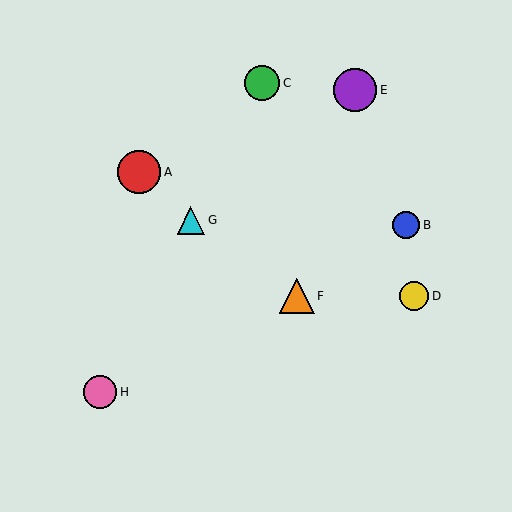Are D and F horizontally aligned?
Yes, both are at y≈296.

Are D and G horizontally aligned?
No, D is at y≈296 and G is at y≈221.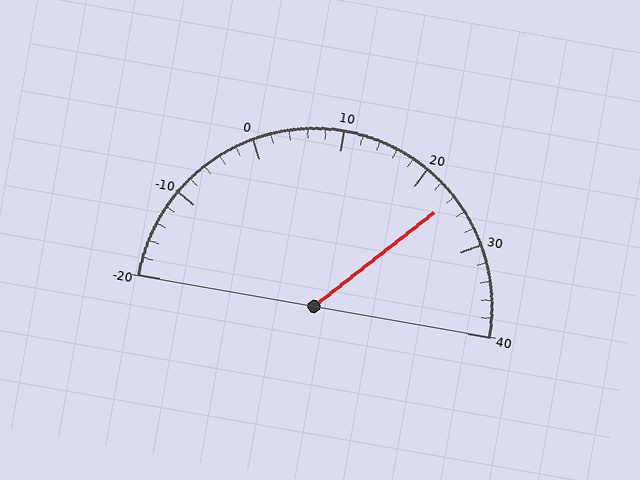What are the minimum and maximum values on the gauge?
The gauge ranges from -20 to 40.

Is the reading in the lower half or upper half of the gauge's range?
The reading is in the upper half of the range (-20 to 40).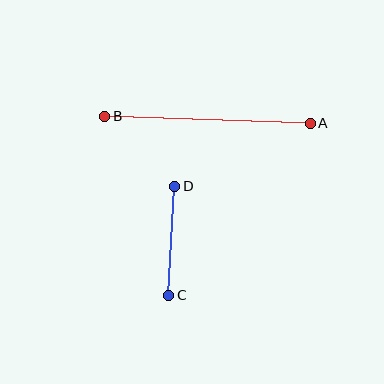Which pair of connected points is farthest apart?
Points A and B are farthest apart.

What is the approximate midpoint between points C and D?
The midpoint is at approximately (172, 241) pixels.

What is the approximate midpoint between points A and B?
The midpoint is at approximately (207, 120) pixels.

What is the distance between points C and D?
The distance is approximately 109 pixels.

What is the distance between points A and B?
The distance is approximately 206 pixels.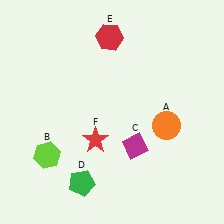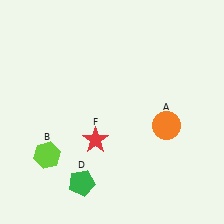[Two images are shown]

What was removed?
The magenta diamond (C), the red hexagon (E) were removed in Image 2.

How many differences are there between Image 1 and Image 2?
There are 2 differences between the two images.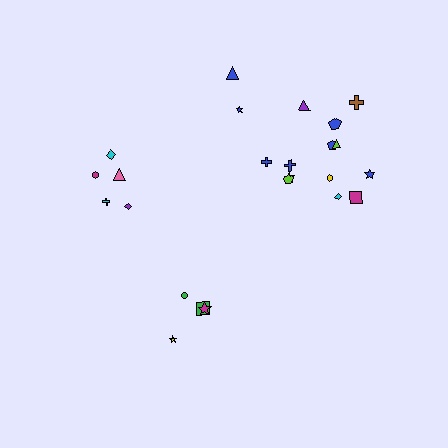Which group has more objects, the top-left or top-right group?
The top-right group.